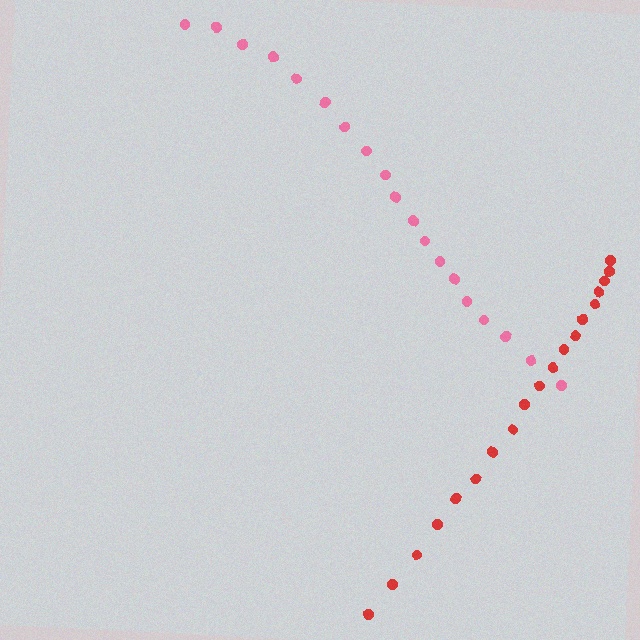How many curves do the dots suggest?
There are 2 distinct paths.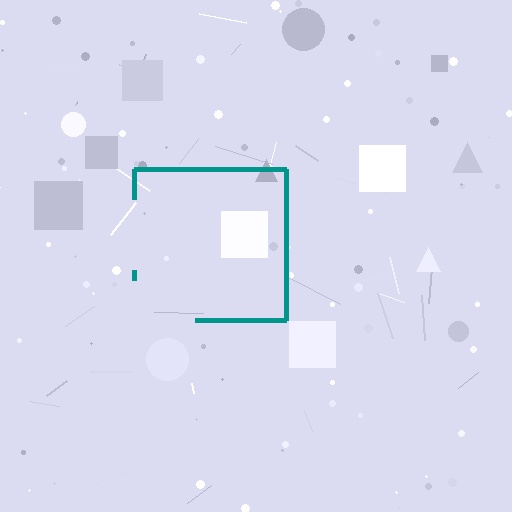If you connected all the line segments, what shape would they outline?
They would outline a square.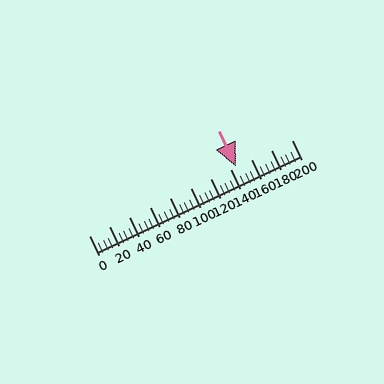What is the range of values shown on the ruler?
The ruler shows values from 0 to 200.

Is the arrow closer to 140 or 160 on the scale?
The arrow is closer to 140.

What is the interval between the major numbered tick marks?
The major tick marks are spaced 20 units apart.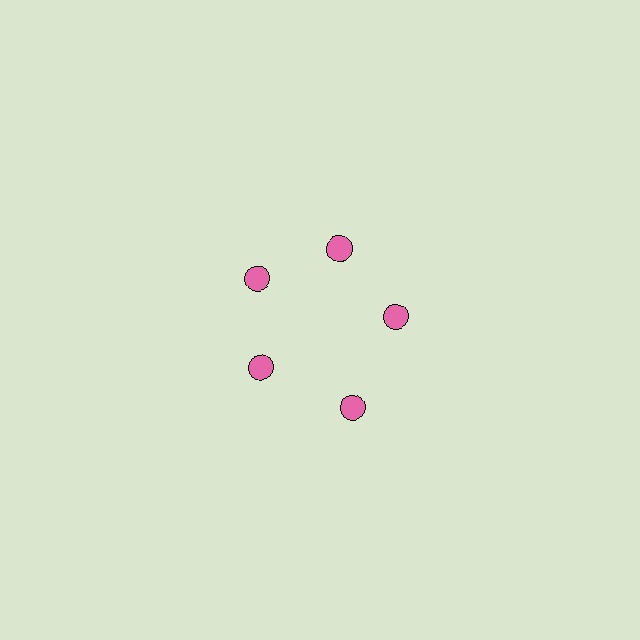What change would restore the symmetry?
The symmetry would be restored by moving it inward, back onto the ring so that all 5 circles sit at equal angles and equal distance from the center.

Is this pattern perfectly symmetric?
No. The 5 pink circles are arranged in a ring, but one element near the 5 o'clock position is pushed outward from the center, breaking the 5-fold rotational symmetry.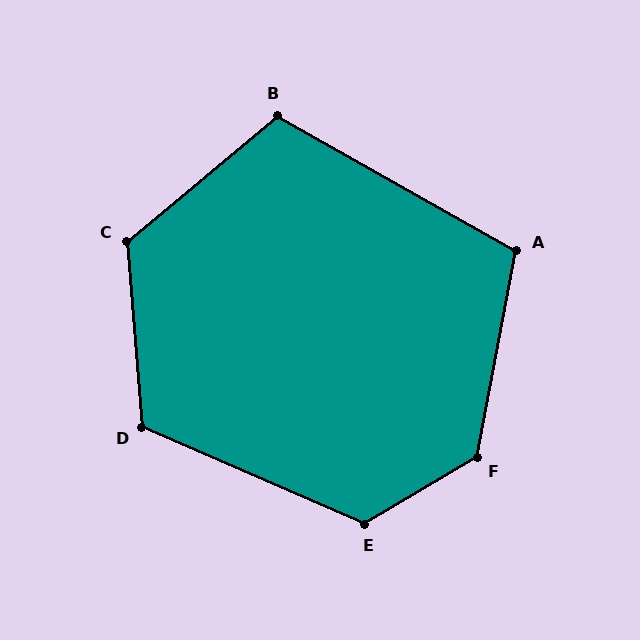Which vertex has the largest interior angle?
F, at approximately 131 degrees.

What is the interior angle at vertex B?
Approximately 111 degrees (obtuse).